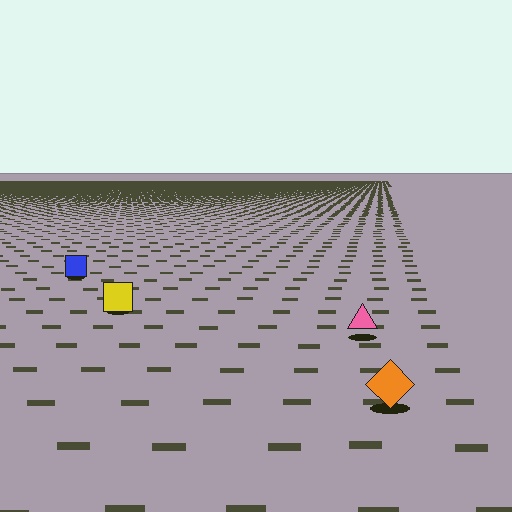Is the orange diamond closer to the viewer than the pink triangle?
Yes. The orange diamond is closer — you can tell from the texture gradient: the ground texture is coarser near it.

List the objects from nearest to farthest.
From nearest to farthest: the orange diamond, the pink triangle, the yellow square, the blue square.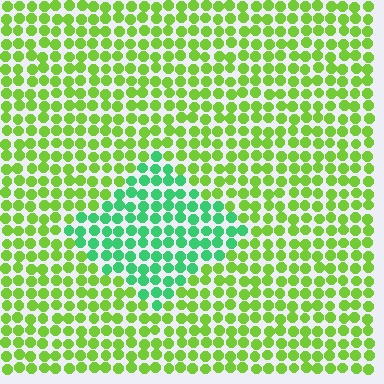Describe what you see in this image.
The image is filled with small lime elements in a uniform arrangement. A diamond-shaped region is visible where the elements are tinted to a slightly different hue, forming a subtle color boundary.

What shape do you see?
I see a diamond.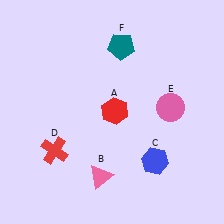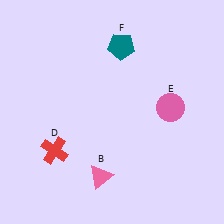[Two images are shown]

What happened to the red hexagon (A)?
The red hexagon (A) was removed in Image 2. It was in the top-right area of Image 1.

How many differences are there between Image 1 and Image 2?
There are 2 differences between the two images.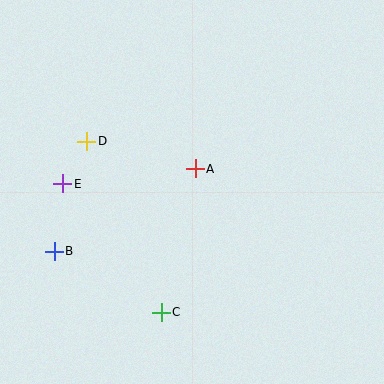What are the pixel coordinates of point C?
Point C is at (161, 312).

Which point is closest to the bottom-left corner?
Point B is closest to the bottom-left corner.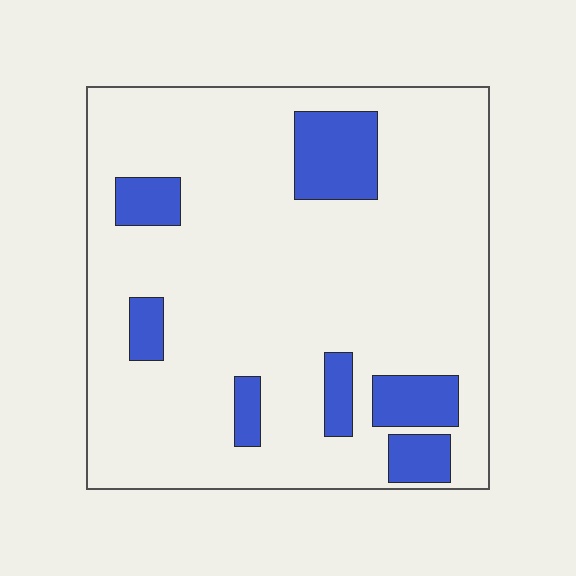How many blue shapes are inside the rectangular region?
7.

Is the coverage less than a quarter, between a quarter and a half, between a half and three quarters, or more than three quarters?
Less than a quarter.